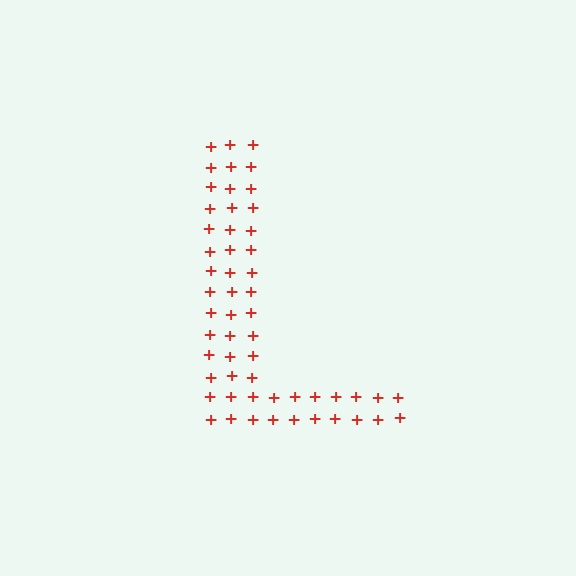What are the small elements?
The small elements are plus signs.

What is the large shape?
The large shape is the letter L.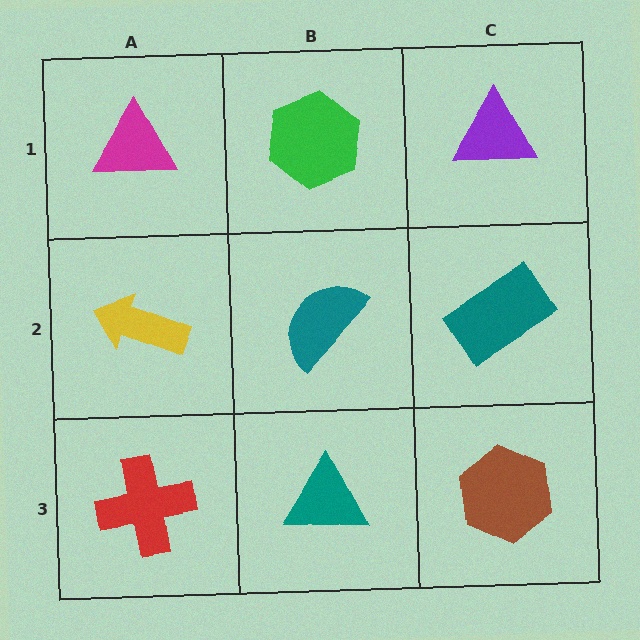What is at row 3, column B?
A teal triangle.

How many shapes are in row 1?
3 shapes.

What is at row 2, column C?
A teal rectangle.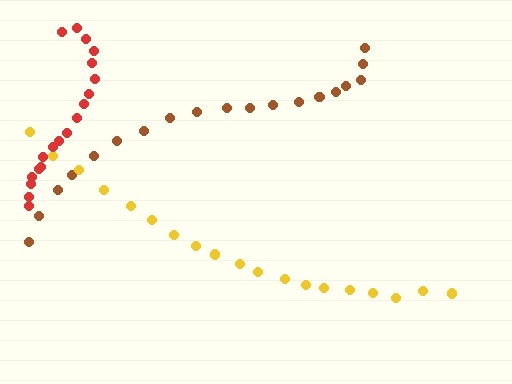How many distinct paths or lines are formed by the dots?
There are 3 distinct paths.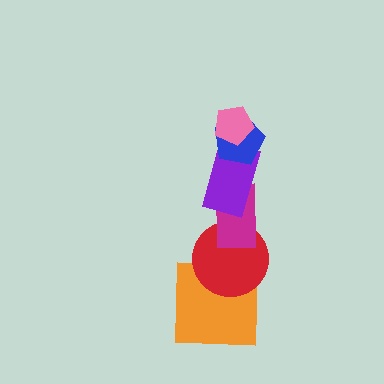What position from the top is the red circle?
The red circle is 5th from the top.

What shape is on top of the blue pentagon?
The pink pentagon is on top of the blue pentagon.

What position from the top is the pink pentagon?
The pink pentagon is 1st from the top.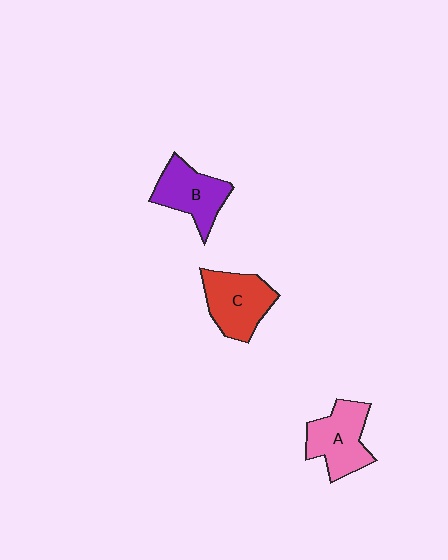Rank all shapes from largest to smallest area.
From largest to smallest: C (red), A (pink), B (purple).